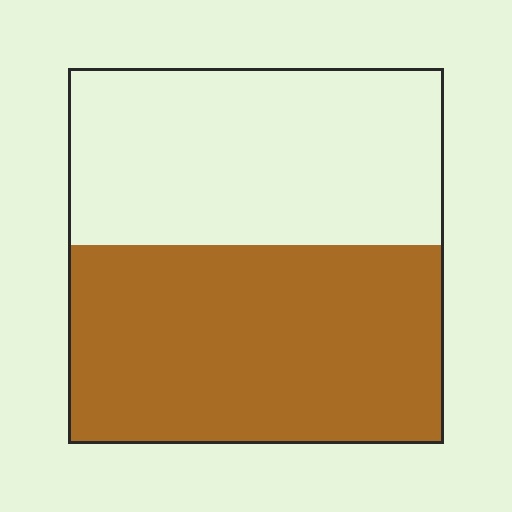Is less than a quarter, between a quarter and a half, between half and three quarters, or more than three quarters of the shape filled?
Between half and three quarters.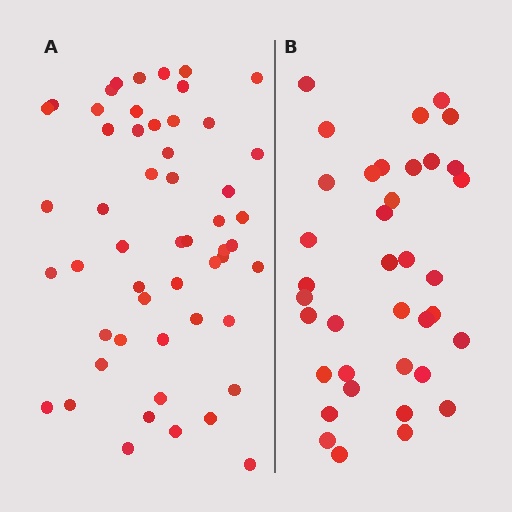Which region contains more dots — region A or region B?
Region A (the left region) has more dots.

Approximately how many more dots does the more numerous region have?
Region A has approximately 15 more dots than region B.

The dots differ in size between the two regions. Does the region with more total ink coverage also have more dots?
No. Region B has more total ink coverage because its dots are larger, but region A actually contains more individual dots. Total area can be misleading — the number of items is what matters here.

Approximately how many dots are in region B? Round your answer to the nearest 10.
About 40 dots. (The exact count is 37, which rounds to 40.)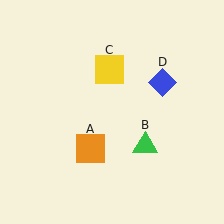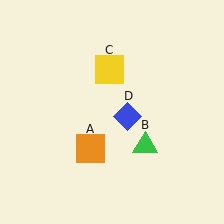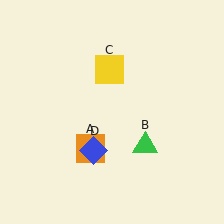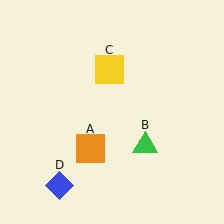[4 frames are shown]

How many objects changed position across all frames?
1 object changed position: blue diamond (object D).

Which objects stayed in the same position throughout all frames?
Orange square (object A) and green triangle (object B) and yellow square (object C) remained stationary.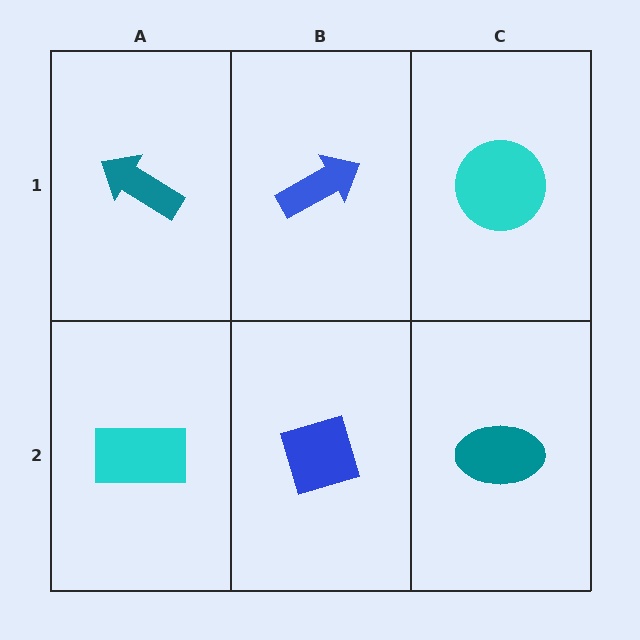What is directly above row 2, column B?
A blue arrow.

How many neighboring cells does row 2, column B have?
3.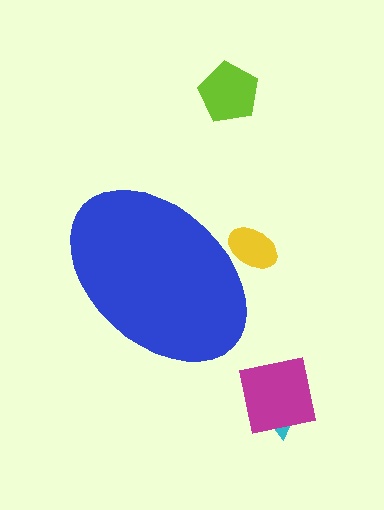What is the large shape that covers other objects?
A blue ellipse.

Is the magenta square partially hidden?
No, the magenta square is fully visible.